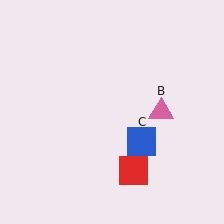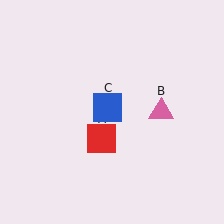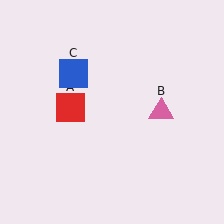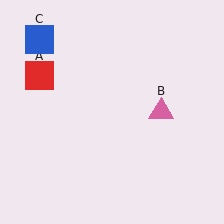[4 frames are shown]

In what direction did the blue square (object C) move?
The blue square (object C) moved up and to the left.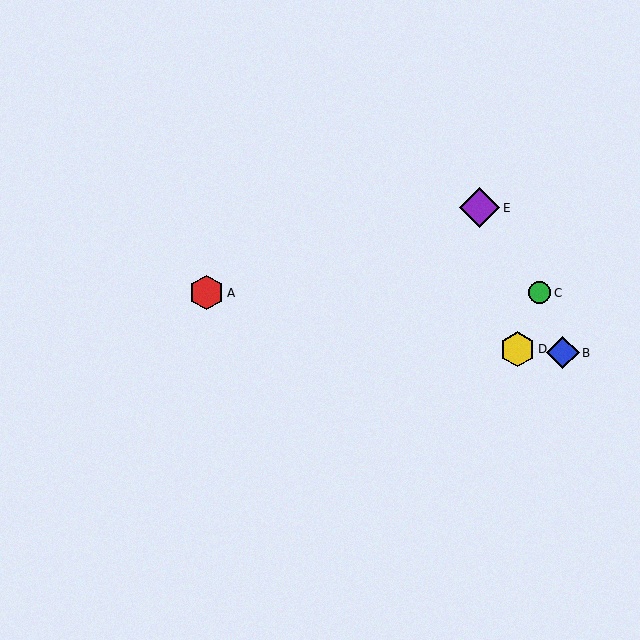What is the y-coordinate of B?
Object B is at y≈353.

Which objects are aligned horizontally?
Objects A, C are aligned horizontally.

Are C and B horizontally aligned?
No, C is at y≈293 and B is at y≈353.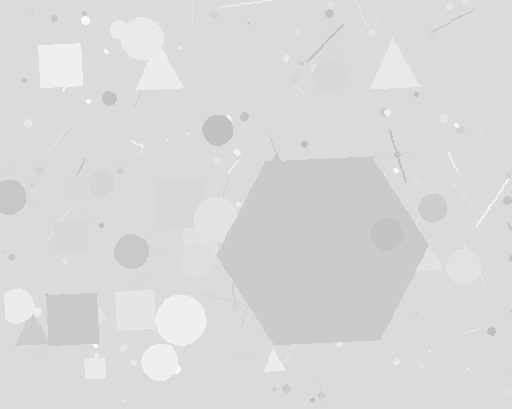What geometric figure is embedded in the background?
A hexagon is embedded in the background.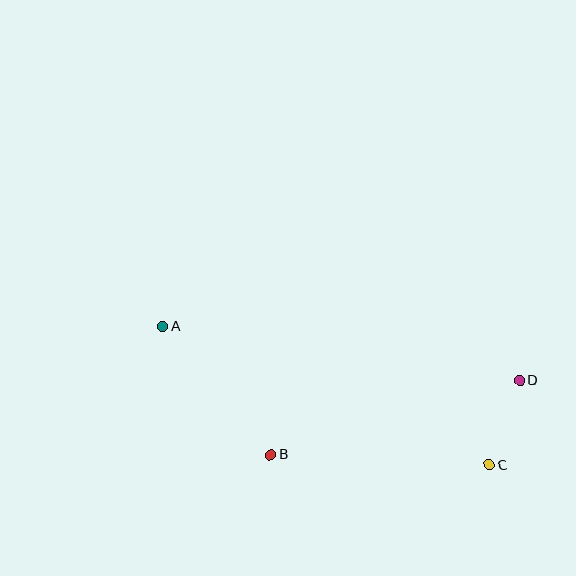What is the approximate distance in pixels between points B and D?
The distance between B and D is approximately 259 pixels.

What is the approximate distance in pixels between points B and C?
The distance between B and C is approximately 219 pixels.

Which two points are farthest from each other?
Points A and D are farthest from each other.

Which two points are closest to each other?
Points C and D are closest to each other.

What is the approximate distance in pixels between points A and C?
The distance between A and C is approximately 355 pixels.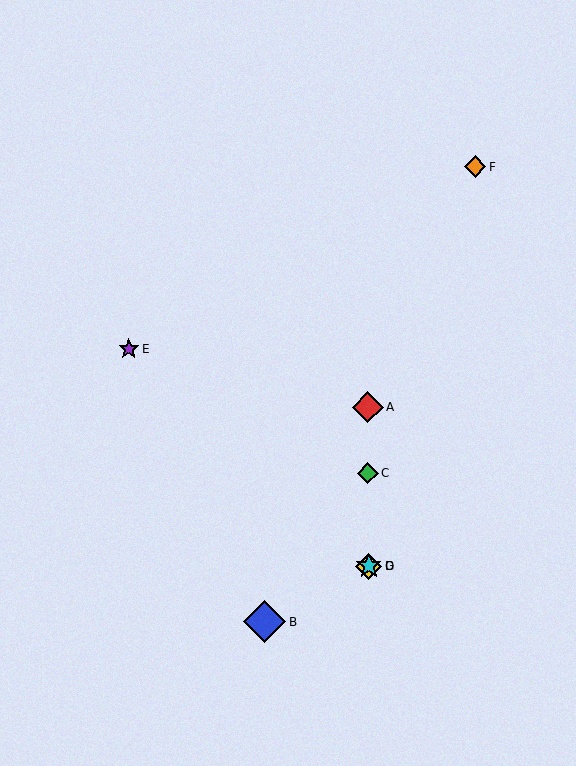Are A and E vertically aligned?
No, A is at x≈368 and E is at x≈129.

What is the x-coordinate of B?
Object B is at x≈265.